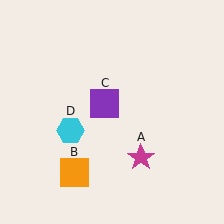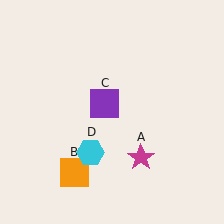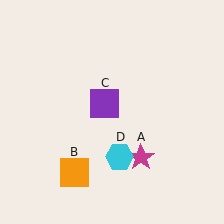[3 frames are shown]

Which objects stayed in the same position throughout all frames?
Magenta star (object A) and orange square (object B) and purple square (object C) remained stationary.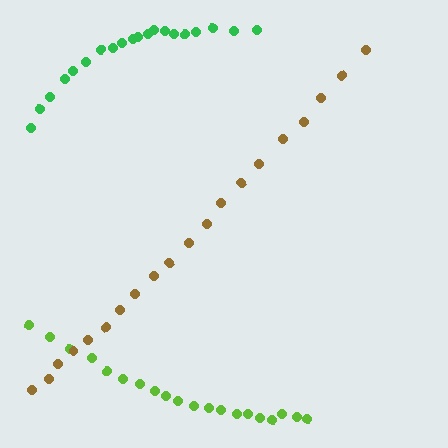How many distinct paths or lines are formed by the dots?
There are 3 distinct paths.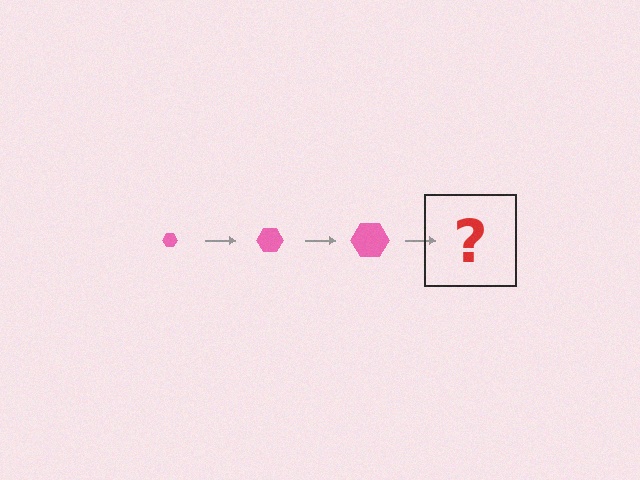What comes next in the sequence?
The next element should be a pink hexagon, larger than the previous one.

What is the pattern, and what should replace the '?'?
The pattern is that the hexagon gets progressively larger each step. The '?' should be a pink hexagon, larger than the previous one.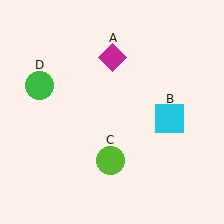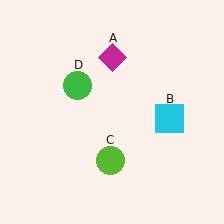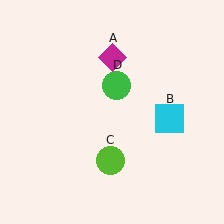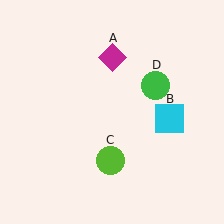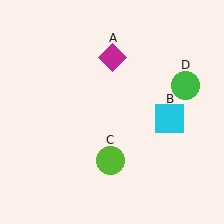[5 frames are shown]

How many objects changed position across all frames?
1 object changed position: green circle (object D).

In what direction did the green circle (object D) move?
The green circle (object D) moved right.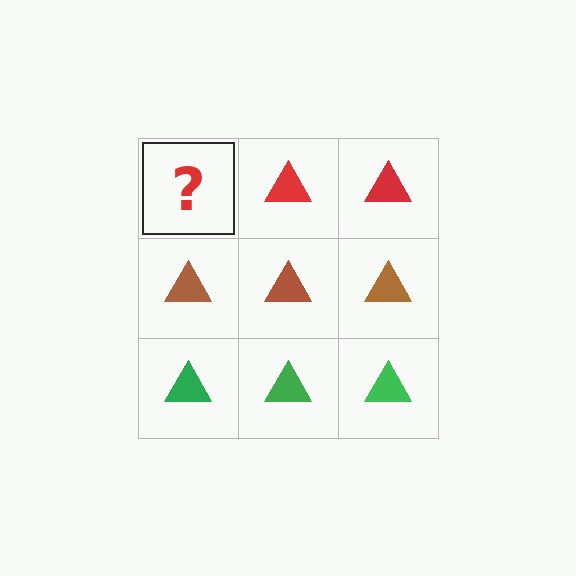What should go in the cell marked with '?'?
The missing cell should contain a red triangle.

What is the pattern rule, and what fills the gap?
The rule is that each row has a consistent color. The gap should be filled with a red triangle.